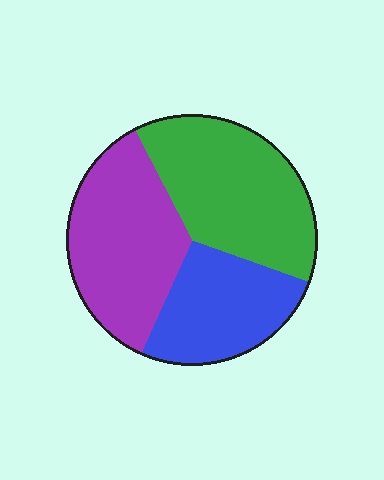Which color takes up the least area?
Blue, at roughly 25%.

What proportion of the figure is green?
Green takes up about three eighths (3/8) of the figure.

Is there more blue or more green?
Green.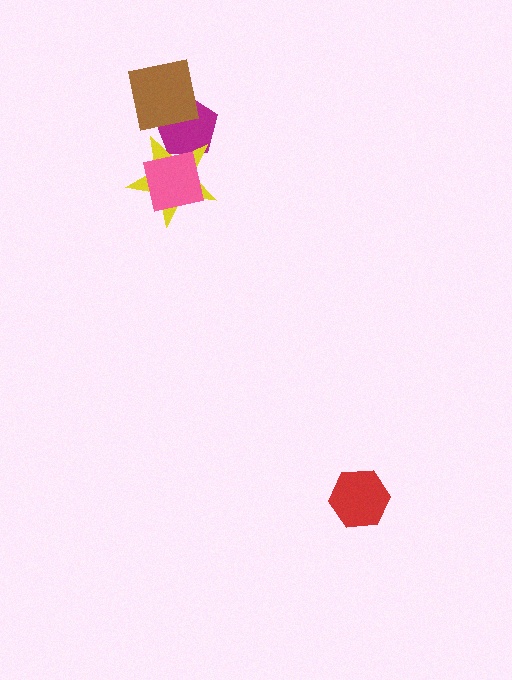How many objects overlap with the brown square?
1 object overlaps with the brown square.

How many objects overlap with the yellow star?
2 objects overlap with the yellow star.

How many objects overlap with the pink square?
1 object overlaps with the pink square.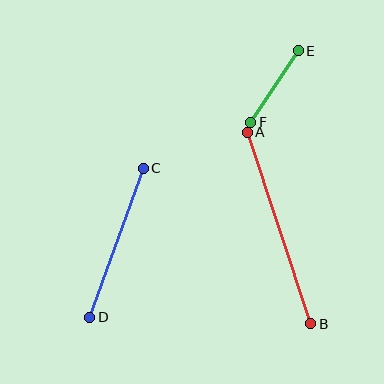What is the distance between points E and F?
The distance is approximately 86 pixels.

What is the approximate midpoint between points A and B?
The midpoint is at approximately (279, 228) pixels.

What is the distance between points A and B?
The distance is approximately 201 pixels.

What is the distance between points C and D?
The distance is approximately 158 pixels.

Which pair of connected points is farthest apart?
Points A and B are farthest apart.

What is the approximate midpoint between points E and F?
The midpoint is at approximately (274, 86) pixels.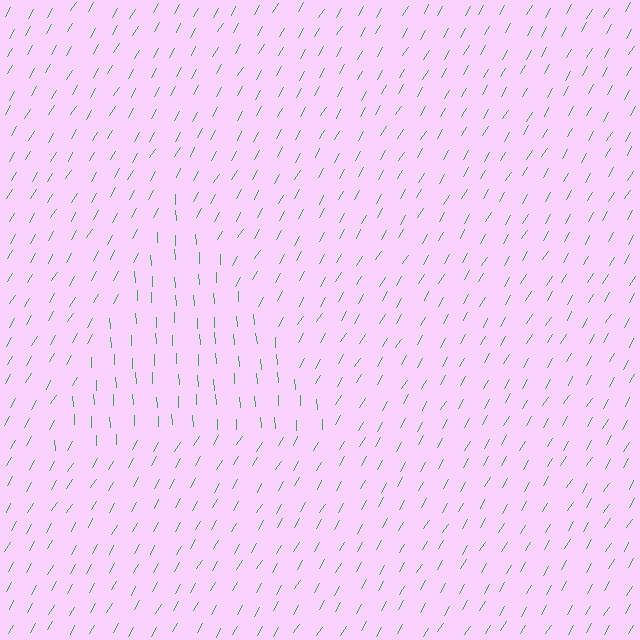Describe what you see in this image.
The image is filled with small green line segments. A triangle region in the image has lines oriented differently from the surrounding lines, creating a visible texture boundary.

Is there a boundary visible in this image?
Yes, there is a texture boundary formed by a change in line orientation.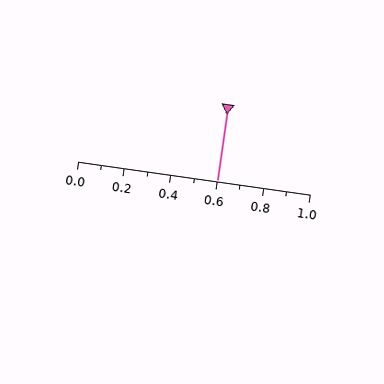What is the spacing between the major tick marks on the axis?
The major ticks are spaced 0.2 apart.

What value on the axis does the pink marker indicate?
The marker indicates approximately 0.6.